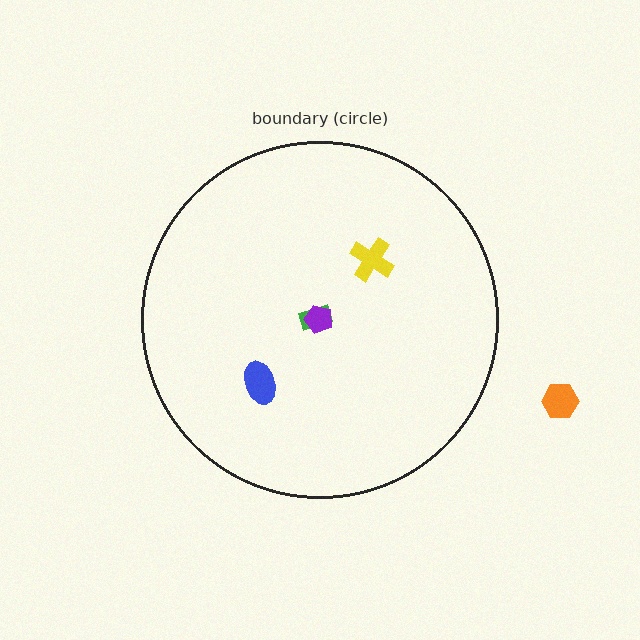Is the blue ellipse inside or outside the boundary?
Inside.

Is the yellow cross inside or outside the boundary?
Inside.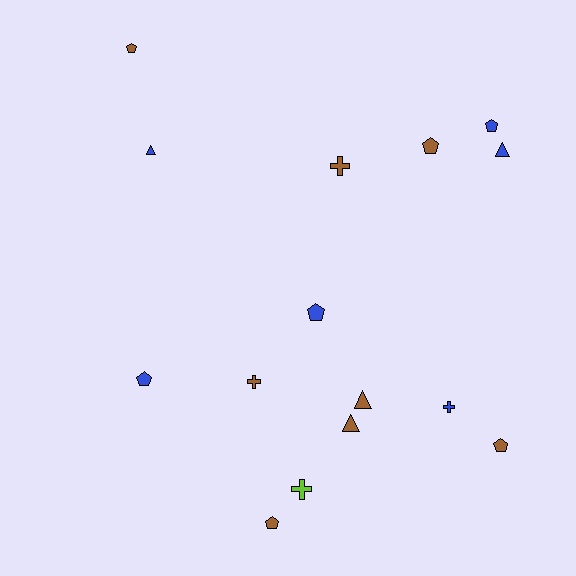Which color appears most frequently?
Brown, with 8 objects.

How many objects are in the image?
There are 15 objects.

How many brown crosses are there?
There are 2 brown crosses.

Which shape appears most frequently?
Pentagon, with 7 objects.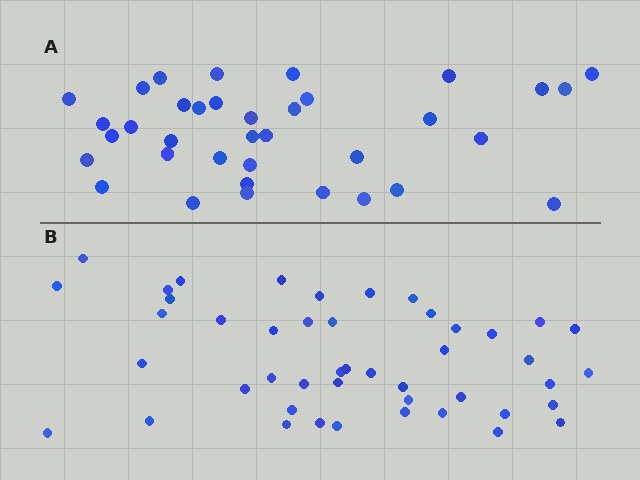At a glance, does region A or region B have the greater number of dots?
Region B (the bottom region) has more dots.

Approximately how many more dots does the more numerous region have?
Region B has roughly 10 or so more dots than region A.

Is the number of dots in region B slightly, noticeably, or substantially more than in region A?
Region B has noticeably more, but not dramatically so. The ratio is roughly 1.3 to 1.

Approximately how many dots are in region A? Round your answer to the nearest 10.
About 40 dots. (The exact count is 36, which rounds to 40.)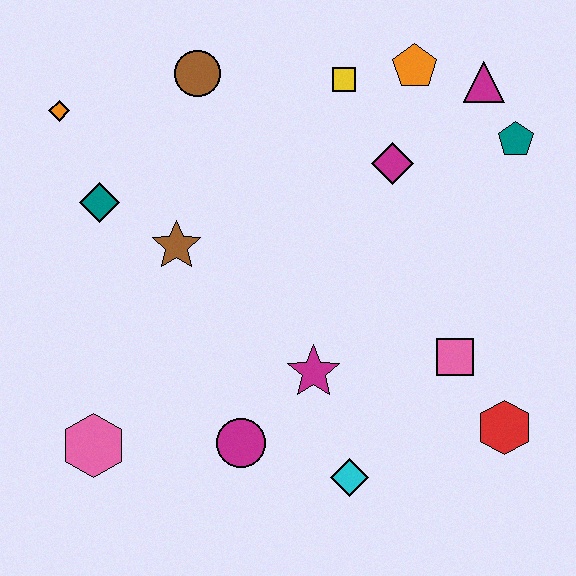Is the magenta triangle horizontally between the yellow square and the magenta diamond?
No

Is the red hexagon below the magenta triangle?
Yes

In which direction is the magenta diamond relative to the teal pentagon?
The magenta diamond is to the left of the teal pentagon.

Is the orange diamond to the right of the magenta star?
No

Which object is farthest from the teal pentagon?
The pink hexagon is farthest from the teal pentagon.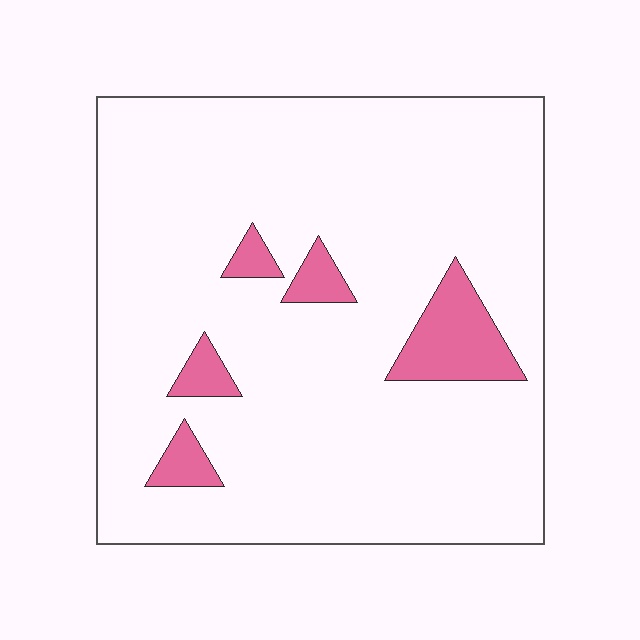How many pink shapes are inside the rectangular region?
5.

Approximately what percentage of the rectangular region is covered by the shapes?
Approximately 10%.